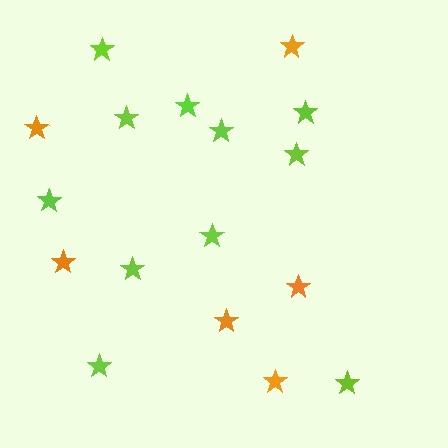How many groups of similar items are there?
There are 2 groups: one group of orange stars (6) and one group of lime stars (11).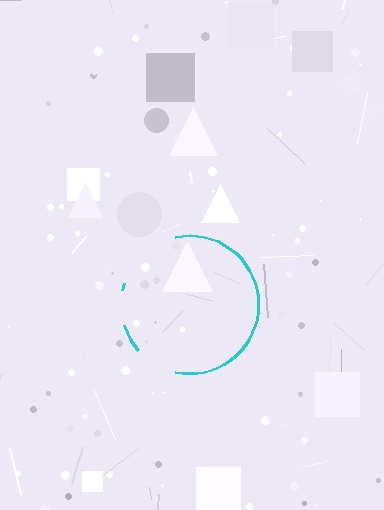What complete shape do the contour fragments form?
The contour fragments form a circle.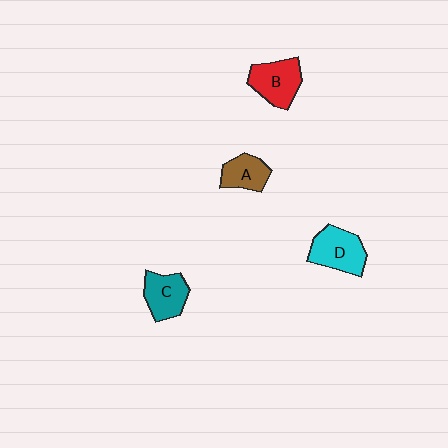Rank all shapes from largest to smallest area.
From largest to smallest: D (cyan), B (red), C (teal), A (brown).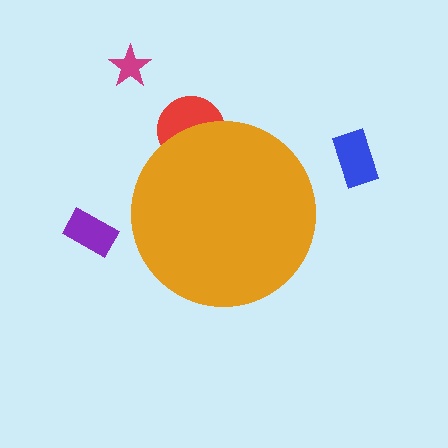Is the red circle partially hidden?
Yes, the red circle is partially hidden behind the orange circle.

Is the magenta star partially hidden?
No, the magenta star is fully visible.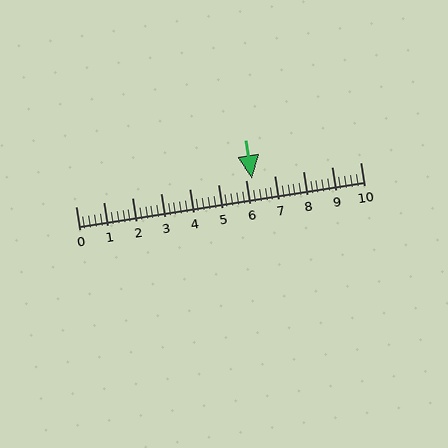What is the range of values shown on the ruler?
The ruler shows values from 0 to 10.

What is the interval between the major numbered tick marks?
The major tick marks are spaced 1 units apart.